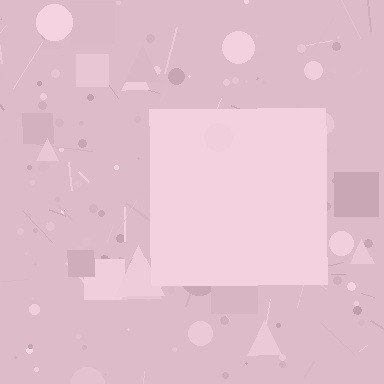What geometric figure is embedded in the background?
A square is embedded in the background.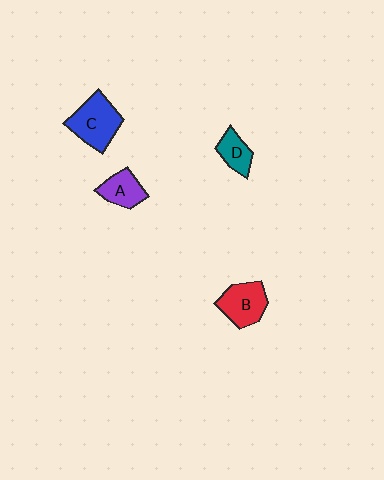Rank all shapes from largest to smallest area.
From largest to smallest: C (blue), B (red), A (purple), D (teal).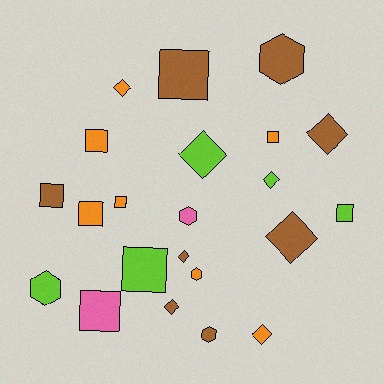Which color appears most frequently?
Brown, with 8 objects.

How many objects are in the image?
There are 22 objects.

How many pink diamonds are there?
There are no pink diamonds.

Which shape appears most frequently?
Square, with 9 objects.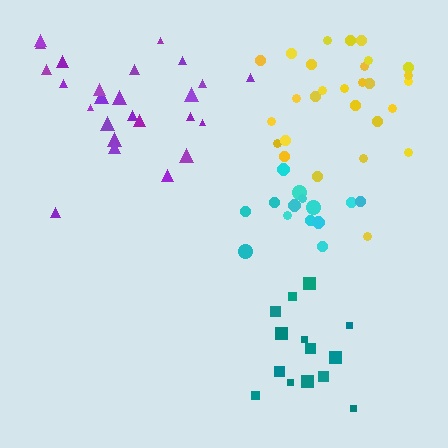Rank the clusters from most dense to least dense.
cyan, yellow, purple, teal.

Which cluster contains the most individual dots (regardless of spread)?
Yellow (29).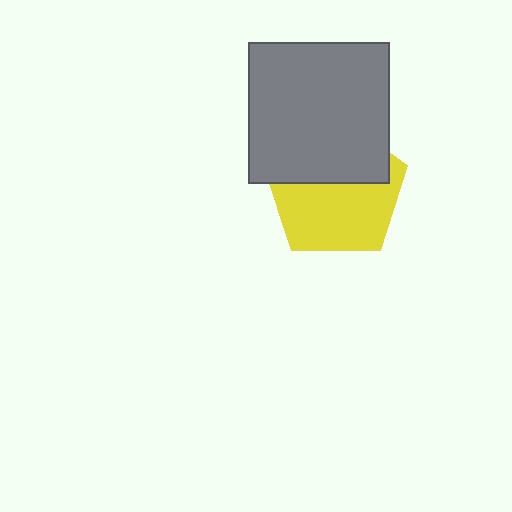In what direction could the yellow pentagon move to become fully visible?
The yellow pentagon could move down. That would shift it out from behind the gray square entirely.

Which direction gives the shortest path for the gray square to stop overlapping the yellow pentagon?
Moving up gives the shortest separation.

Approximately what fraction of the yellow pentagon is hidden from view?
Roughly 42% of the yellow pentagon is hidden behind the gray square.